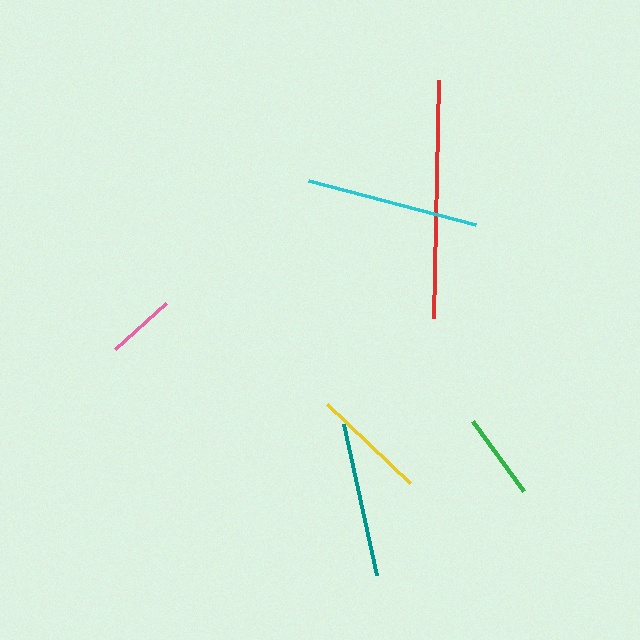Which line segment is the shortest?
The pink line is the shortest at approximately 68 pixels.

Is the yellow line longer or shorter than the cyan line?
The cyan line is longer than the yellow line.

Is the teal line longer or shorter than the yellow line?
The teal line is longer than the yellow line.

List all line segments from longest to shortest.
From longest to shortest: red, cyan, teal, yellow, green, pink.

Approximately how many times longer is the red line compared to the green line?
The red line is approximately 2.8 times the length of the green line.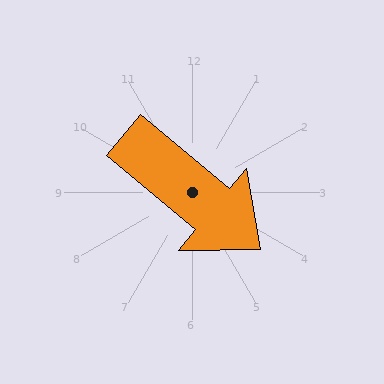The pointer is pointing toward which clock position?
Roughly 4 o'clock.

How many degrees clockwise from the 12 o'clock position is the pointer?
Approximately 130 degrees.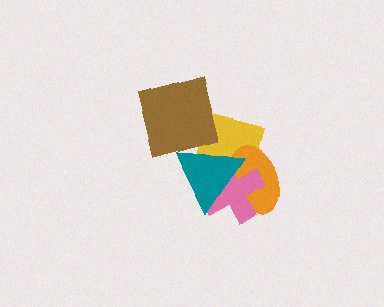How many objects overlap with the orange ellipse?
3 objects overlap with the orange ellipse.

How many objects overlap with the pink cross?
3 objects overlap with the pink cross.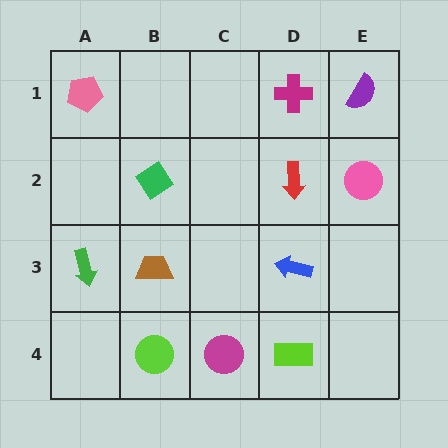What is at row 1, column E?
A purple semicircle.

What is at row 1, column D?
A magenta cross.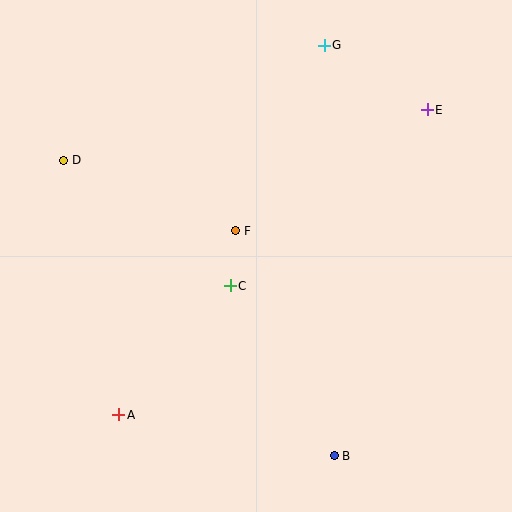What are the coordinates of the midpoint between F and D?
The midpoint between F and D is at (150, 196).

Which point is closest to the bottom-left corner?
Point A is closest to the bottom-left corner.